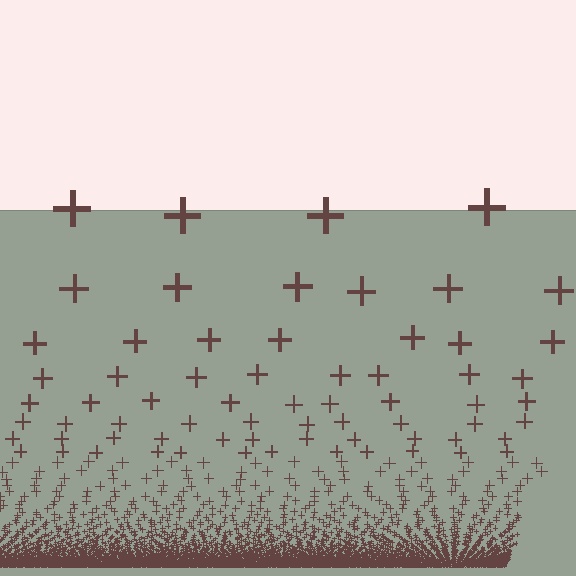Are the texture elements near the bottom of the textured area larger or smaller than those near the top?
Smaller. The gradient is inverted — elements near the bottom are smaller and denser.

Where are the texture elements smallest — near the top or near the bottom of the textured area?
Near the bottom.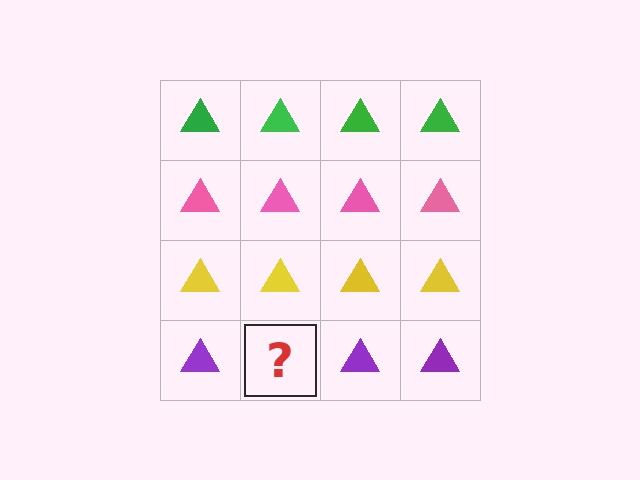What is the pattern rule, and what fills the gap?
The rule is that each row has a consistent color. The gap should be filled with a purple triangle.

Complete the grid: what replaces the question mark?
The question mark should be replaced with a purple triangle.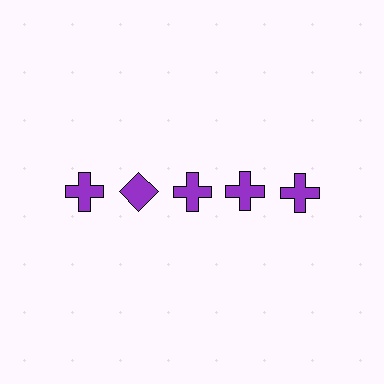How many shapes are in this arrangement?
There are 5 shapes arranged in a grid pattern.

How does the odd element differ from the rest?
It has a different shape: diamond instead of cross.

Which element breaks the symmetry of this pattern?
The purple diamond in the top row, second from left column breaks the symmetry. All other shapes are purple crosses.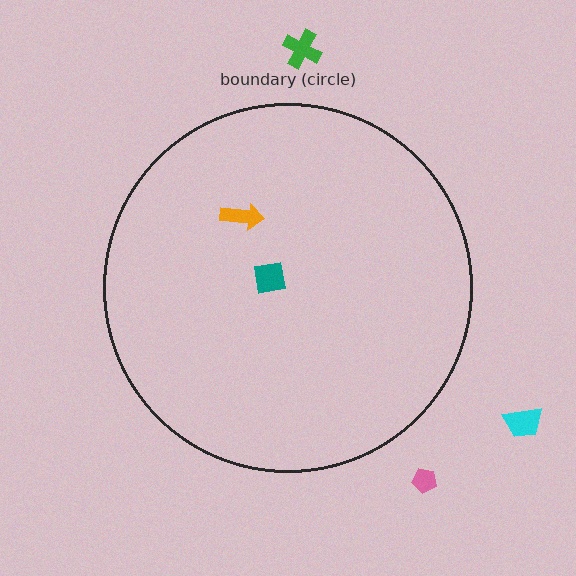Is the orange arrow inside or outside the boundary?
Inside.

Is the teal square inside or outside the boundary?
Inside.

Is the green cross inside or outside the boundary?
Outside.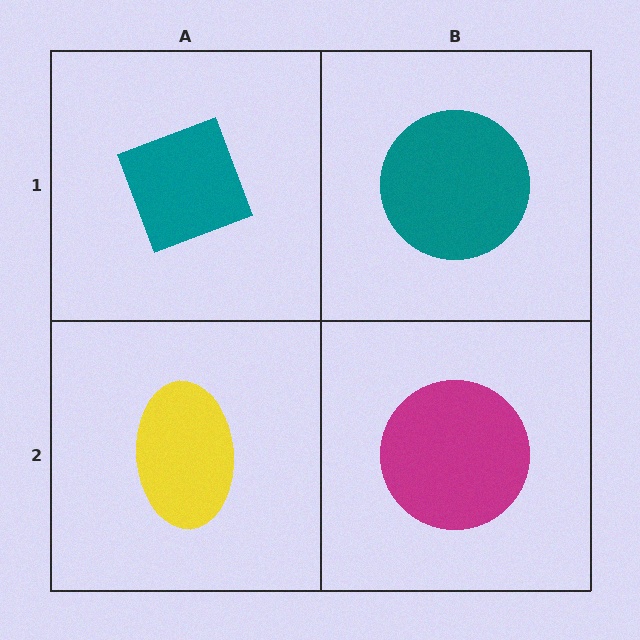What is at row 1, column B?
A teal circle.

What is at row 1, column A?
A teal diamond.